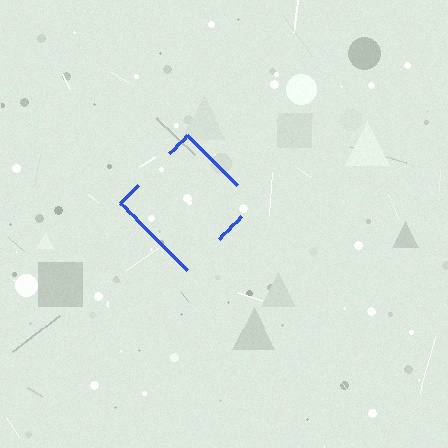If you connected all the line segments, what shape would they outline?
They would outline a diamond.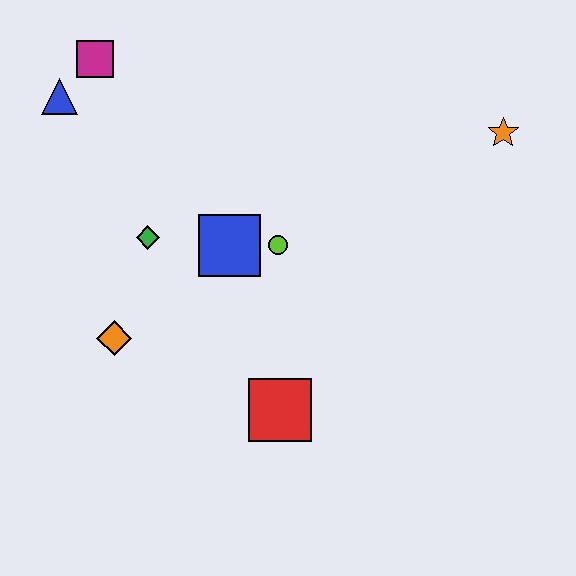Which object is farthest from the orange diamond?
The orange star is farthest from the orange diamond.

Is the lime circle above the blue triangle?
No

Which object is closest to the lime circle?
The blue square is closest to the lime circle.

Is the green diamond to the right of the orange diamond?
Yes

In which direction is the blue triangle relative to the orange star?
The blue triangle is to the left of the orange star.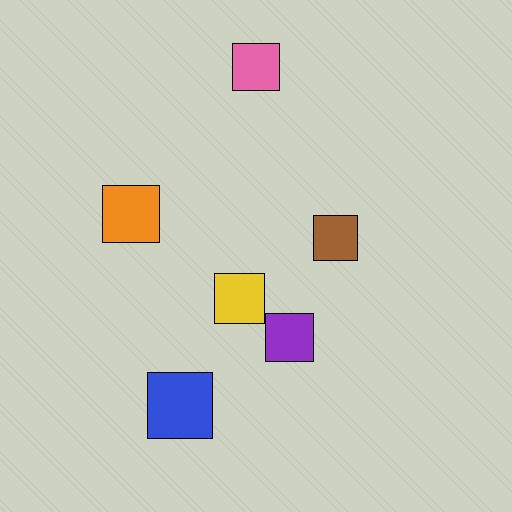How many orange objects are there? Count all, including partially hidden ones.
There is 1 orange object.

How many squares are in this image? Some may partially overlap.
There are 6 squares.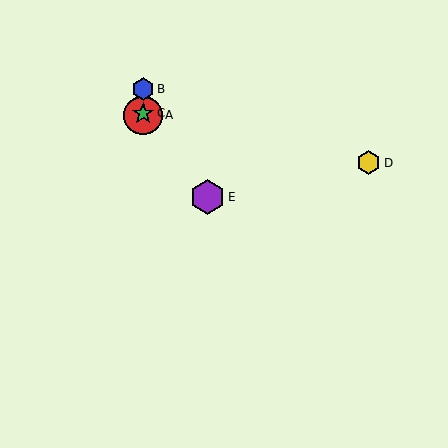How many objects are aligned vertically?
3 objects (A, B, C) are aligned vertically.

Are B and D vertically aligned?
No, B is at x≈143 and D is at x≈369.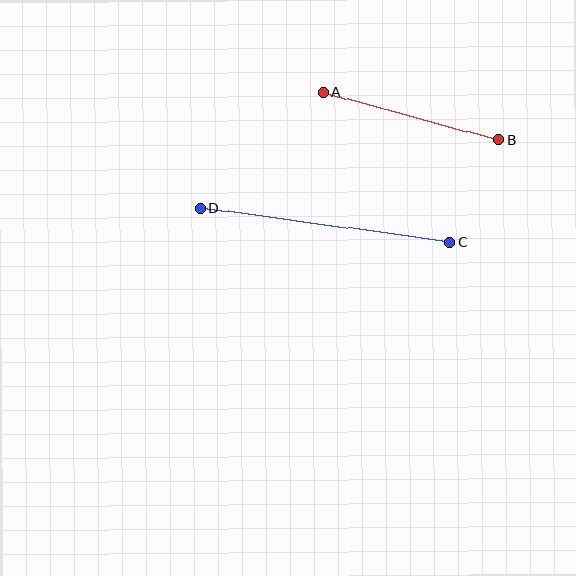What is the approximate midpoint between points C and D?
The midpoint is at approximately (325, 225) pixels.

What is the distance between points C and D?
The distance is approximately 251 pixels.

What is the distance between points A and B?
The distance is approximately 182 pixels.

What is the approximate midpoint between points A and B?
The midpoint is at approximately (411, 116) pixels.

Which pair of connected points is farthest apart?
Points C and D are farthest apart.